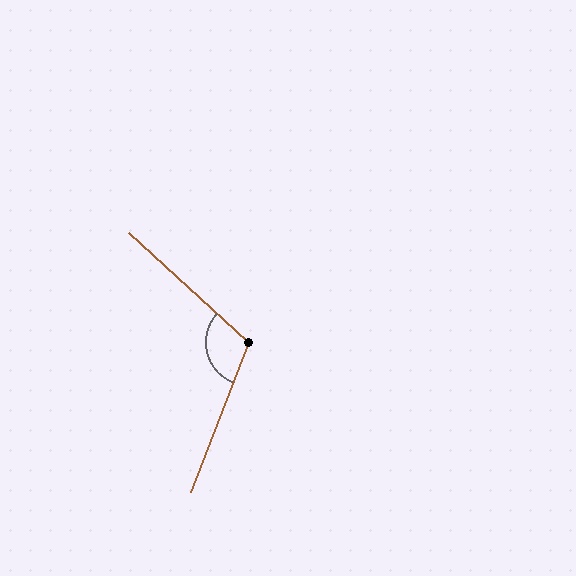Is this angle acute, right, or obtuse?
It is obtuse.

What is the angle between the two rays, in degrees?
Approximately 112 degrees.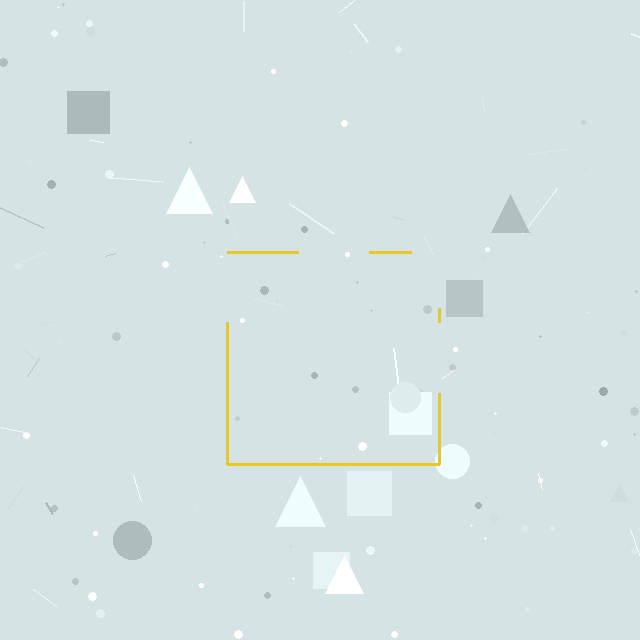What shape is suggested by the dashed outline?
The dashed outline suggests a square.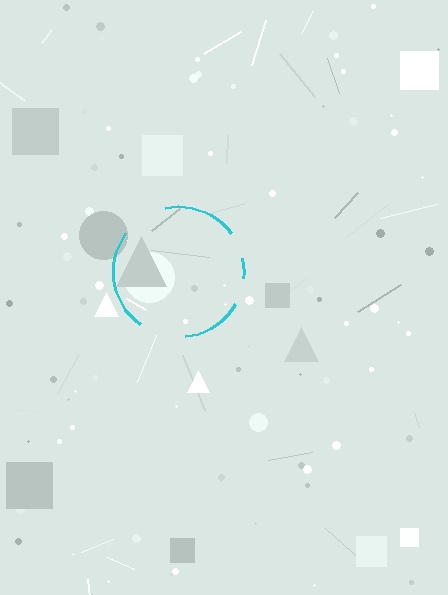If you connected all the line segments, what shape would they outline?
They would outline a circle.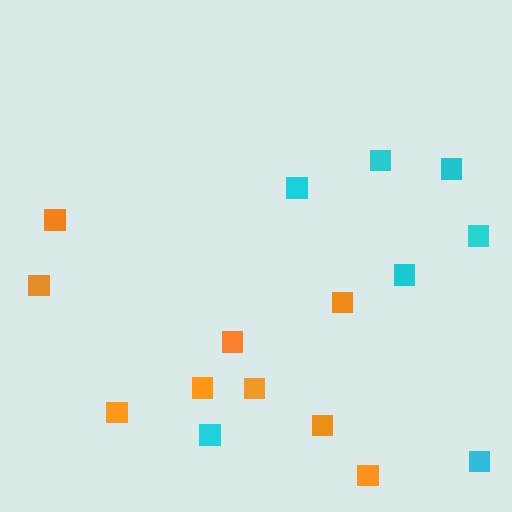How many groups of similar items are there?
There are 2 groups: one group of cyan squares (7) and one group of orange squares (9).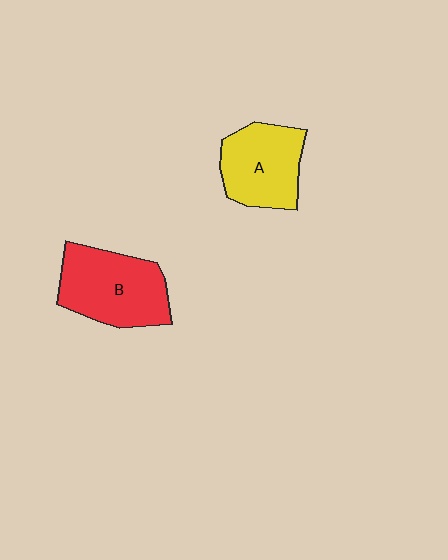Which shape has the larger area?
Shape B (red).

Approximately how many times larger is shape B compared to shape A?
Approximately 1.2 times.